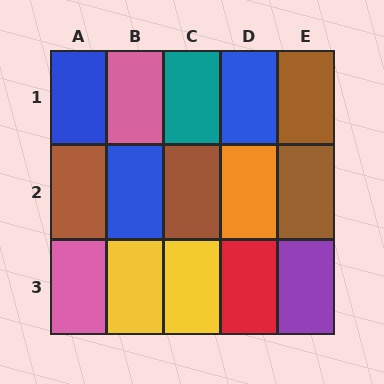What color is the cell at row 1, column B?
Pink.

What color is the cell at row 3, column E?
Purple.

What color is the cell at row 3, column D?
Red.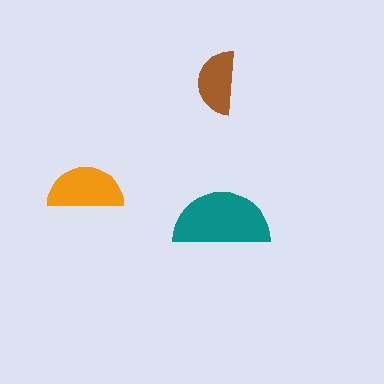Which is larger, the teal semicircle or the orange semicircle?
The teal one.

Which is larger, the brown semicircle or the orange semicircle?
The orange one.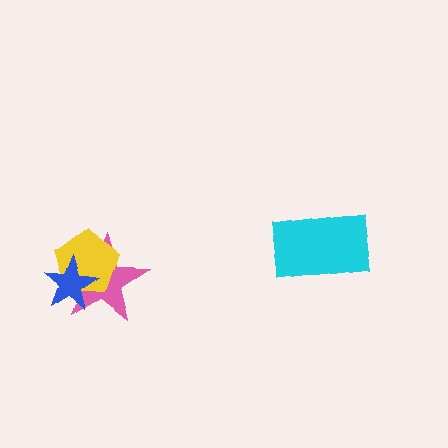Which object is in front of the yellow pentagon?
The blue star is in front of the yellow pentagon.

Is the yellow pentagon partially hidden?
Yes, it is partially covered by another shape.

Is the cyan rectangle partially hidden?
No, no other shape covers it.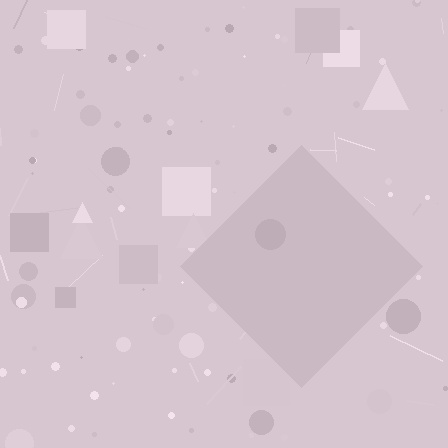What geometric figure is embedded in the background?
A diamond is embedded in the background.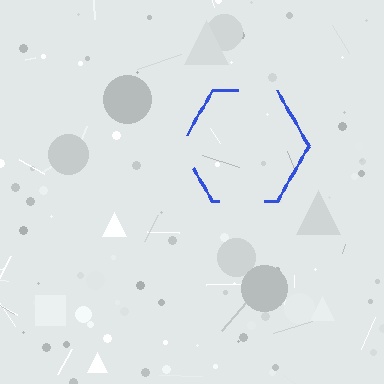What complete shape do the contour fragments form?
The contour fragments form a hexagon.